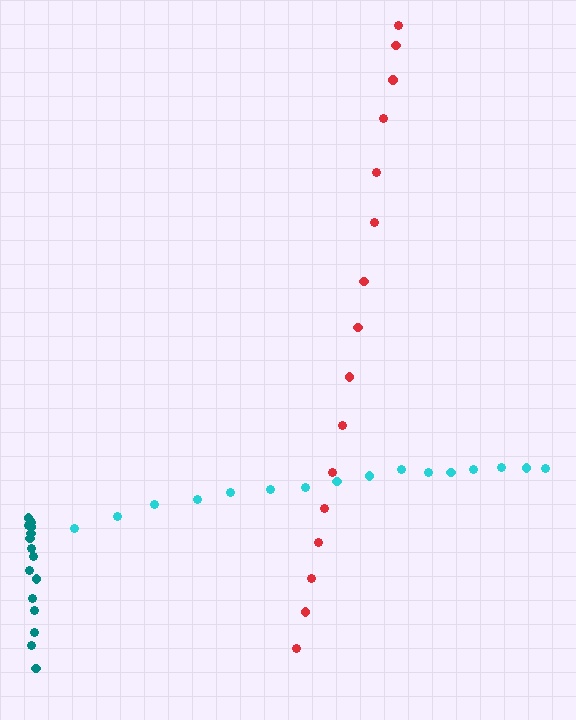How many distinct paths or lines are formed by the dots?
There are 3 distinct paths.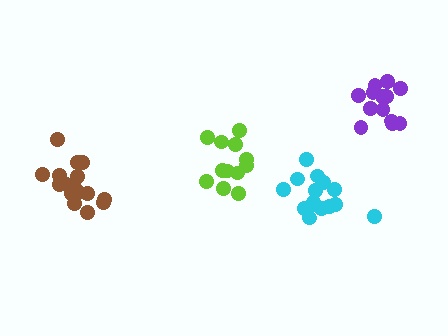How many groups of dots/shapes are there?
There are 4 groups.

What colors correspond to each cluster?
The clusters are colored: brown, cyan, purple, lime.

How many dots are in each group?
Group 1: 16 dots, Group 2: 16 dots, Group 3: 13 dots, Group 4: 12 dots (57 total).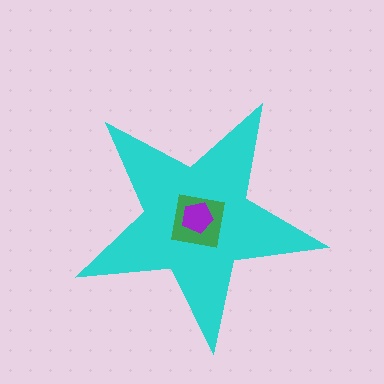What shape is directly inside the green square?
The purple pentagon.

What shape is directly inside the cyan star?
The green square.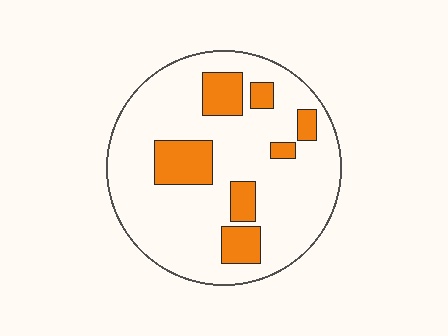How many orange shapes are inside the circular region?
7.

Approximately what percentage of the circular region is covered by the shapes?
Approximately 20%.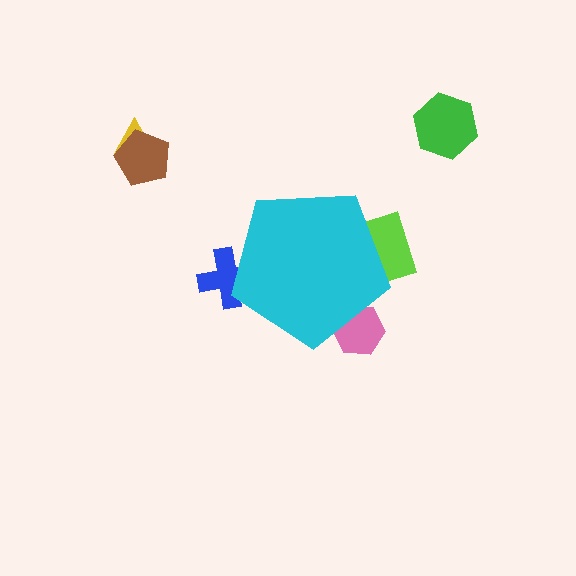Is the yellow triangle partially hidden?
No, the yellow triangle is fully visible.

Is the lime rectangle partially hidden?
Yes, the lime rectangle is partially hidden behind the cyan pentagon.